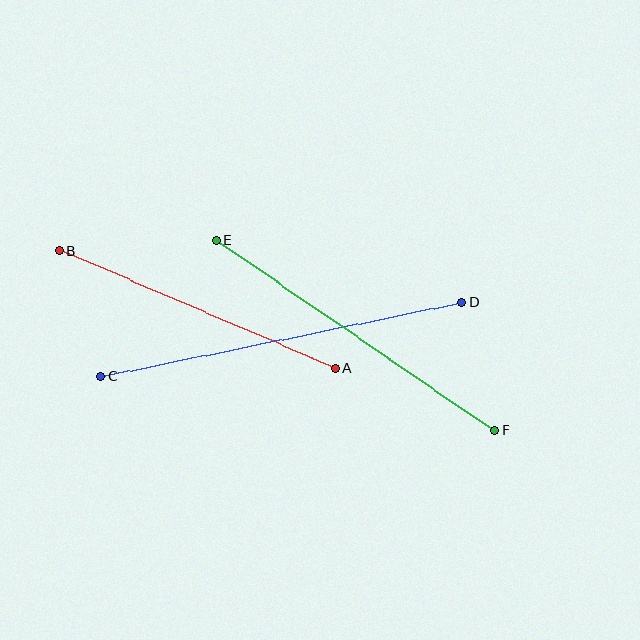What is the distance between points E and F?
The distance is approximately 337 pixels.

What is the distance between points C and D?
The distance is approximately 369 pixels.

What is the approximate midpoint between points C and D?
The midpoint is at approximately (281, 339) pixels.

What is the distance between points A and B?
The distance is approximately 301 pixels.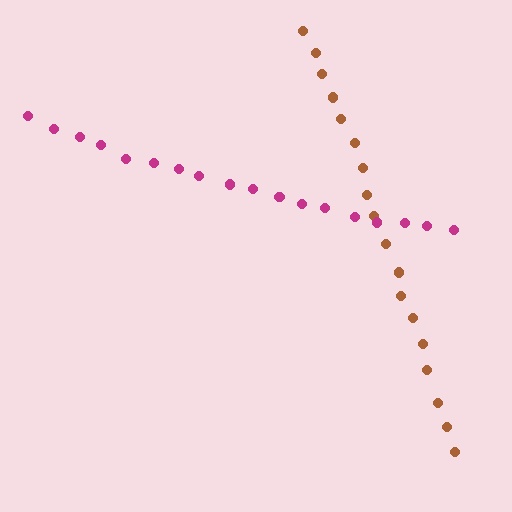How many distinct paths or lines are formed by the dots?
There are 2 distinct paths.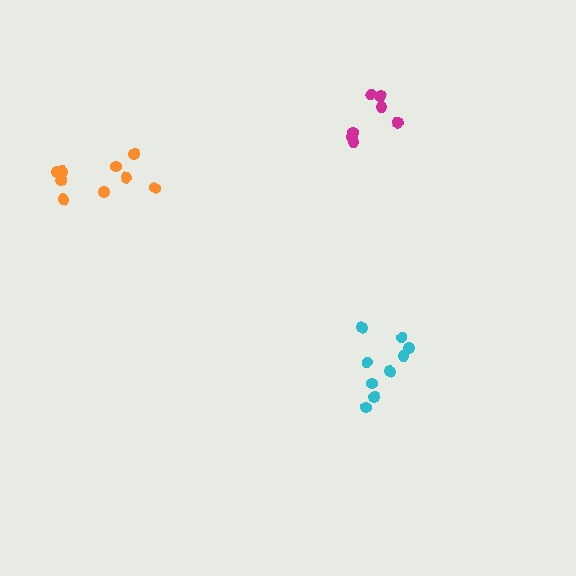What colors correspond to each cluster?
The clusters are colored: magenta, cyan, orange.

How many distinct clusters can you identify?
There are 3 distinct clusters.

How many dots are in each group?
Group 1: 7 dots, Group 2: 9 dots, Group 3: 9 dots (25 total).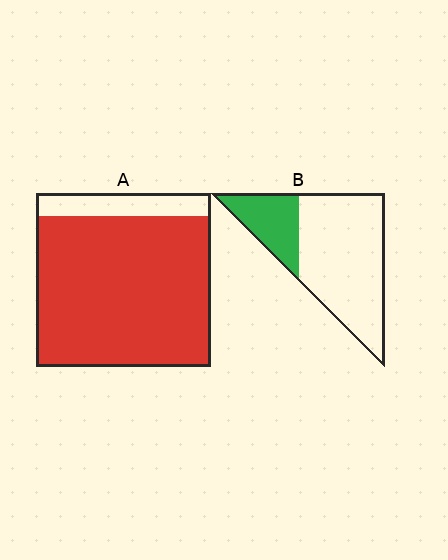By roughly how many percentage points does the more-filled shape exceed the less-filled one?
By roughly 60 percentage points (A over B).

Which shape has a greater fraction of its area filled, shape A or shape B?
Shape A.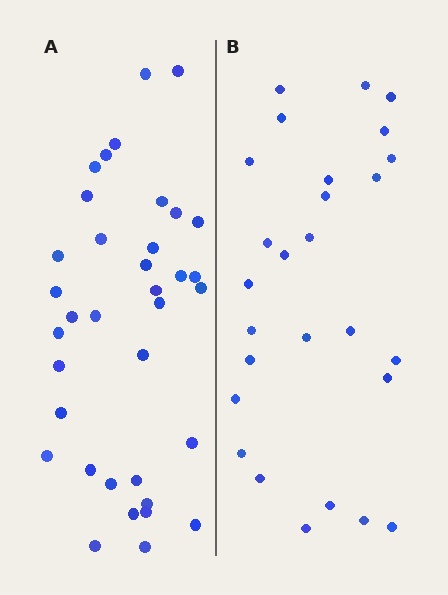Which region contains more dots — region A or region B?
Region A (the left region) has more dots.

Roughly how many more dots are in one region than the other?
Region A has roughly 8 or so more dots than region B.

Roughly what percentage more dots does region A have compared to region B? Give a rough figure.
About 35% more.